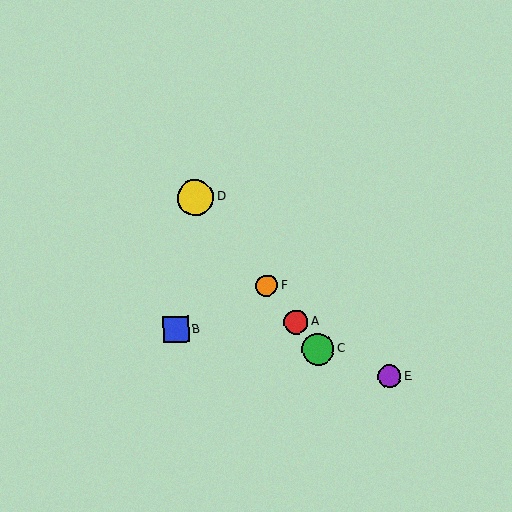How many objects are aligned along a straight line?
4 objects (A, C, D, F) are aligned along a straight line.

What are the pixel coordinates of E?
Object E is at (390, 376).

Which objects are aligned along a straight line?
Objects A, C, D, F are aligned along a straight line.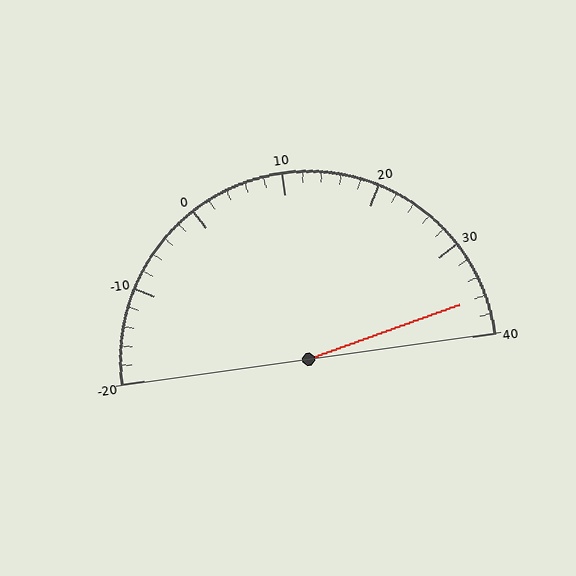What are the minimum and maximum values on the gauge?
The gauge ranges from -20 to 40.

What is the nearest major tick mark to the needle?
The nearest major tick mark is 40.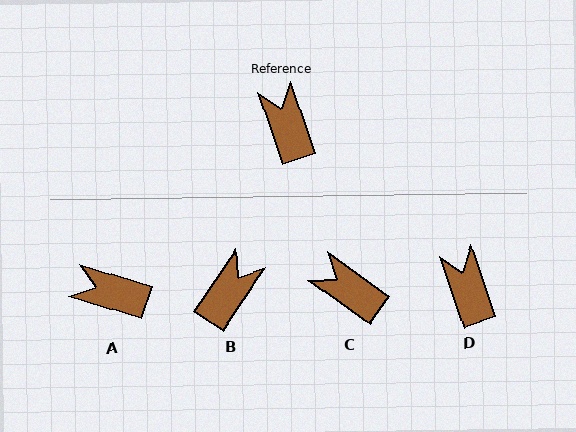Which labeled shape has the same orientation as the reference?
D.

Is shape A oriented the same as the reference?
No, it is off by about 54 degrees.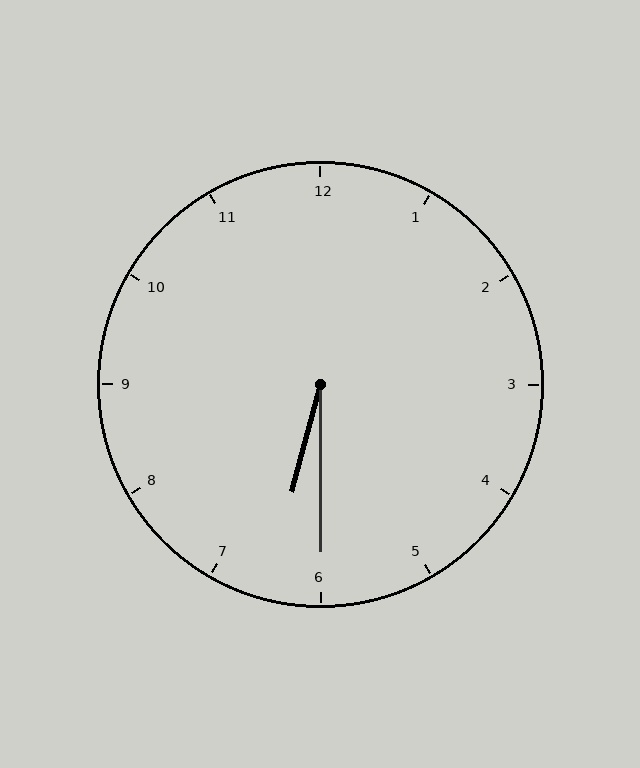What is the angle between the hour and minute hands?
Approximately 15 degrees.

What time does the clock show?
6:30.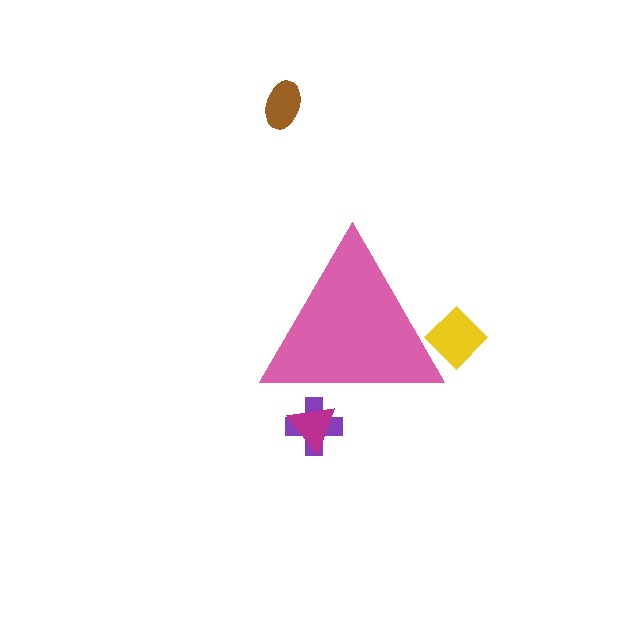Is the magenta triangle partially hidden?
Yes, the magenta triangle is partially hidden behind the pink triangle.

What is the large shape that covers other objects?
A pink triangle.